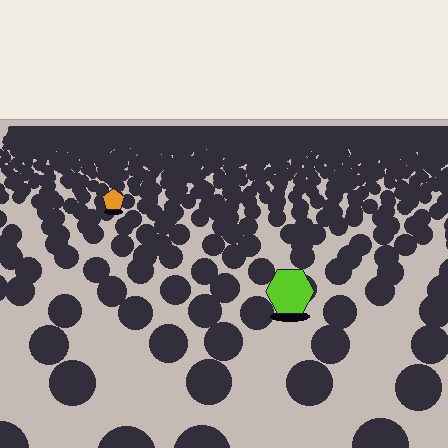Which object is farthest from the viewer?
The orange pentagon is farthest from the viewer. It appears smaller and the ground texture around it is denser.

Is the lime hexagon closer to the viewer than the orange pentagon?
Yes. The lime hexagon is closer — you can tell from the texture gradient: the ground texture is coarser near it.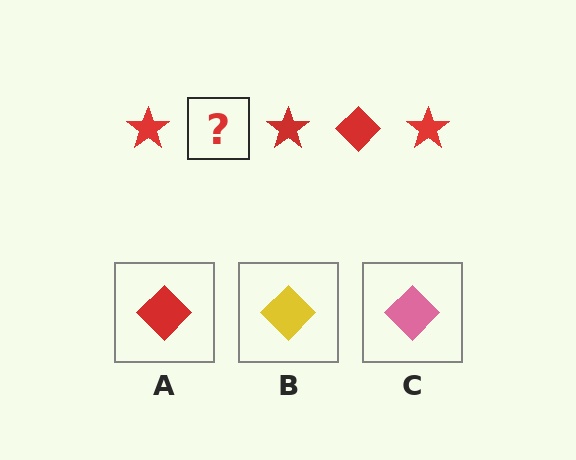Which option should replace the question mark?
Option A.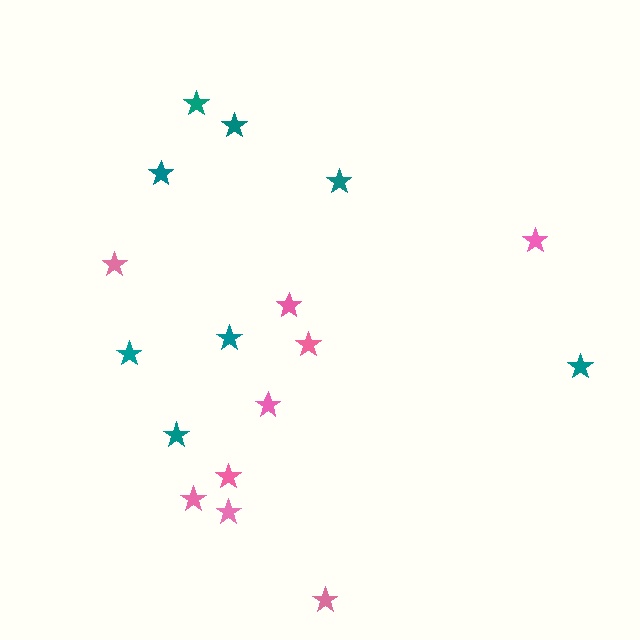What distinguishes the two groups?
There are 2 groups: one group of teal stars (8) and one group of pink stars (9).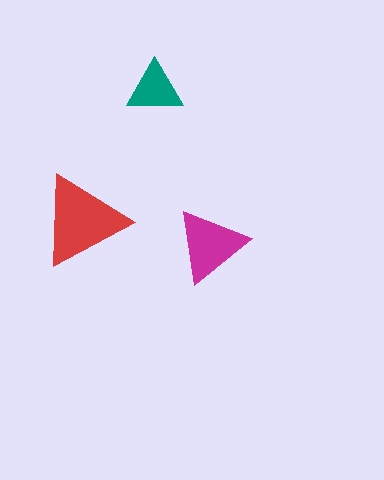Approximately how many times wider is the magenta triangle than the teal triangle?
About 1.5 times wider.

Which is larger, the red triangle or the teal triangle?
The red one.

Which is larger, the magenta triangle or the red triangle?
The red one.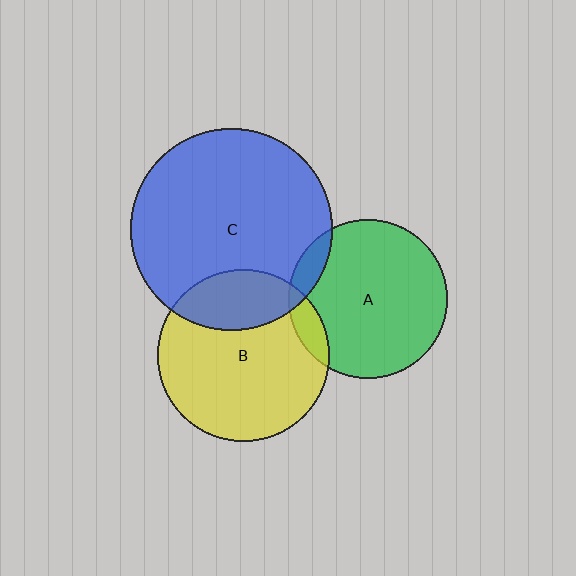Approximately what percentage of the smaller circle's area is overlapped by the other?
Approximately 10%.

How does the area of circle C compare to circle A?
Approximately 1.6 times.